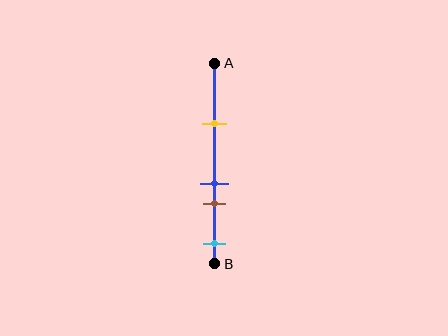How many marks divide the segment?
There are 4 marks dividing the segment.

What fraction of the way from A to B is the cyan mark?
The cyan mark is approximately 90% (0.9) of the way from A to B.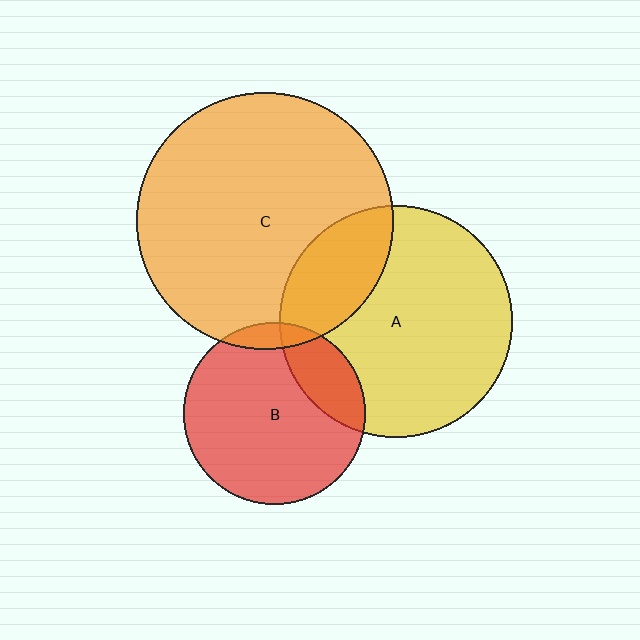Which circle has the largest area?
Circle C (orange).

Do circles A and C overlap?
Yes.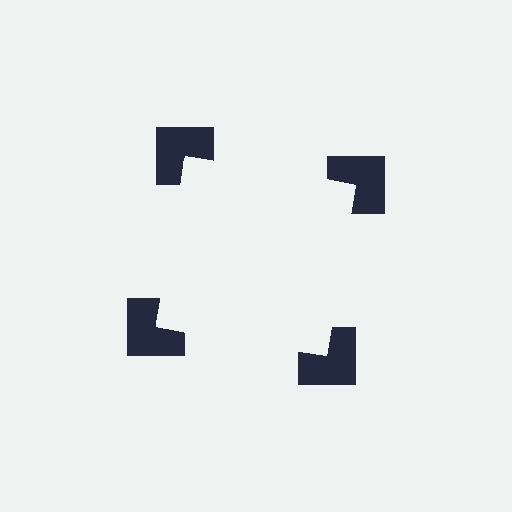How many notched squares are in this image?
There are 4 — one at each vertex of the illusory square.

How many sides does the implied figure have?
4 sides.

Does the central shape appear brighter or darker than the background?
It typically appears slightly brighter than the background, even though no actual brightness change is drawn.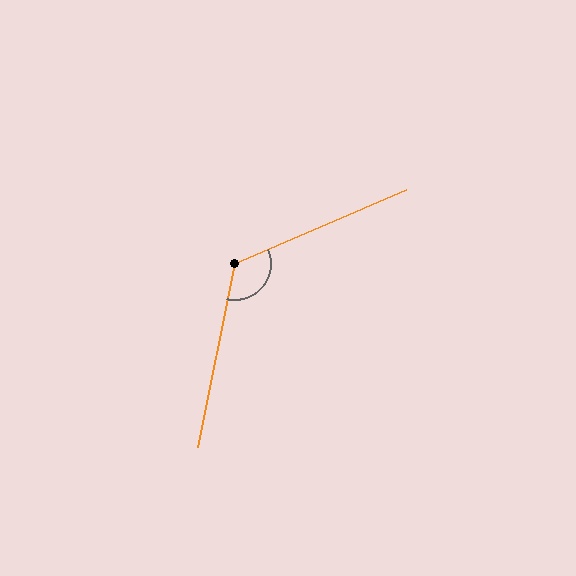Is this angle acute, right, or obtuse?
It is obtuse.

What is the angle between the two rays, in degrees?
Approximately 125 degrees.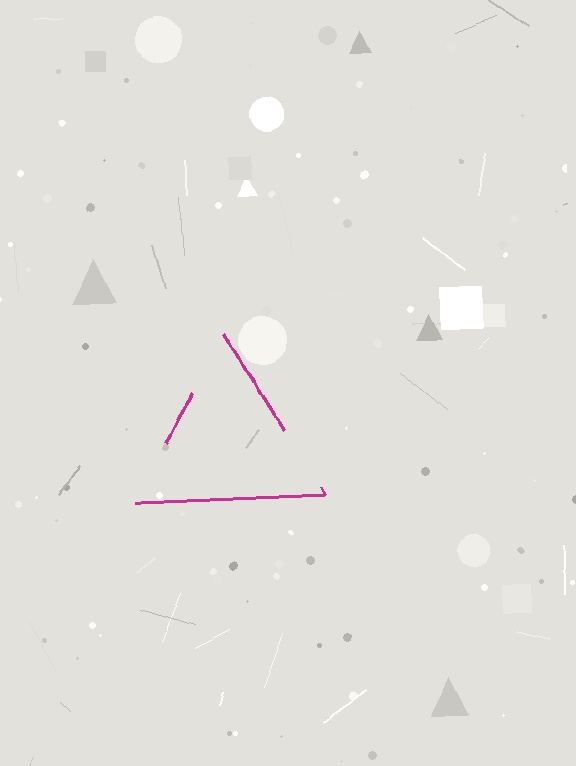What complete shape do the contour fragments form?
The contour fragments form a triangle.